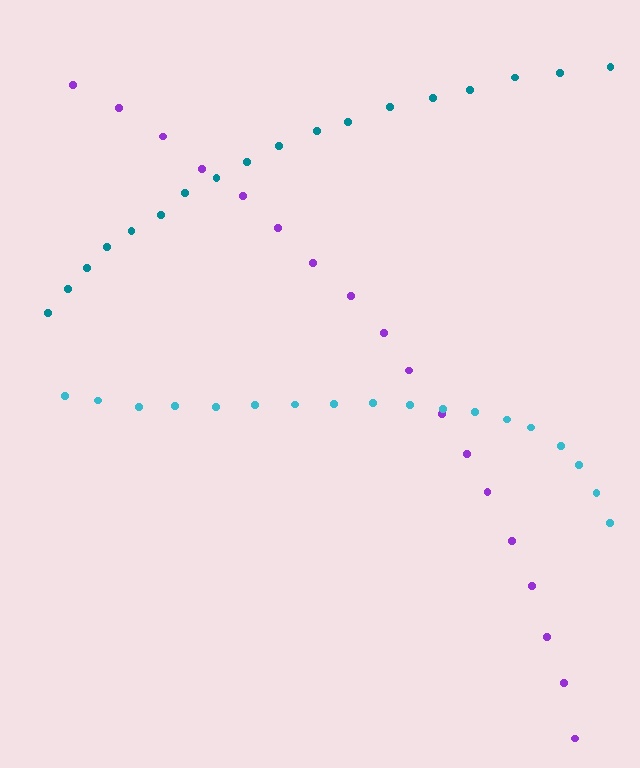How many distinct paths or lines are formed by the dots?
There are 3 distinct paths.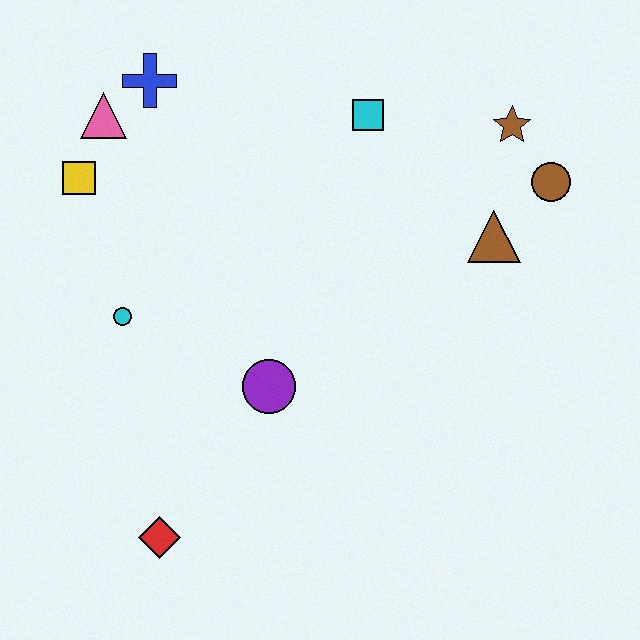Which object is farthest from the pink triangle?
The brown circle is farthest from the pink triangle.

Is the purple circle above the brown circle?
No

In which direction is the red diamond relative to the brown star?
The red diamond is below the brown star.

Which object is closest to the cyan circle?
The yellow square is closest to the cyan circle.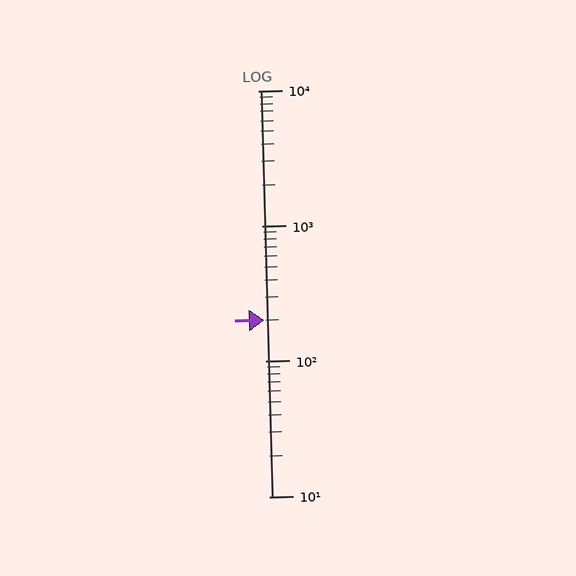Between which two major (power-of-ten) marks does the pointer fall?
The pointer is between 100 and 1000.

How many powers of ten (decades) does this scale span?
The scale spans 3 decades, from 10 to 10000.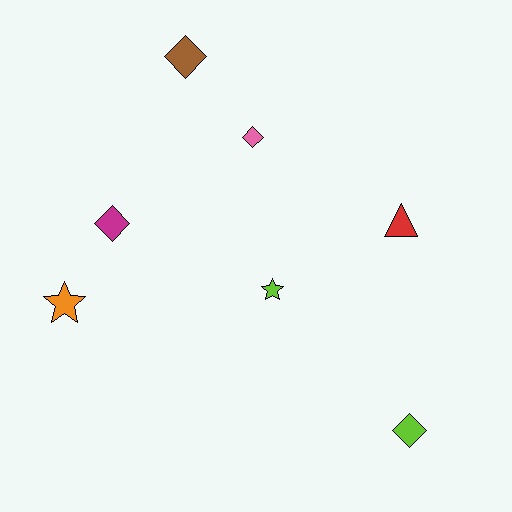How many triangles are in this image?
There is 1 triangle.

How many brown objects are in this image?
There is 1 brown object.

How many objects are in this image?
There are 7 objects.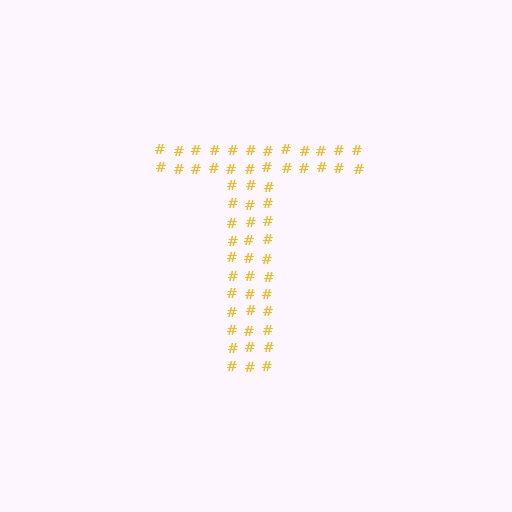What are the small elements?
The small elements are hash symbols.